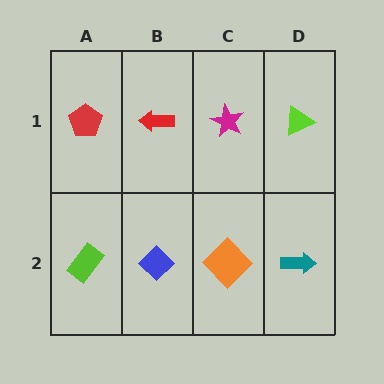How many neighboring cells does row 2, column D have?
2.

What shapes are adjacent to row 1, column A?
A lime rectangle (row 2, column A), a red arrow (row 1, column B).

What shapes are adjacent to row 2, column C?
A magenta star (row 1, column C), a blue diamond (row 2, column B), a teal arrow (row 2, column D).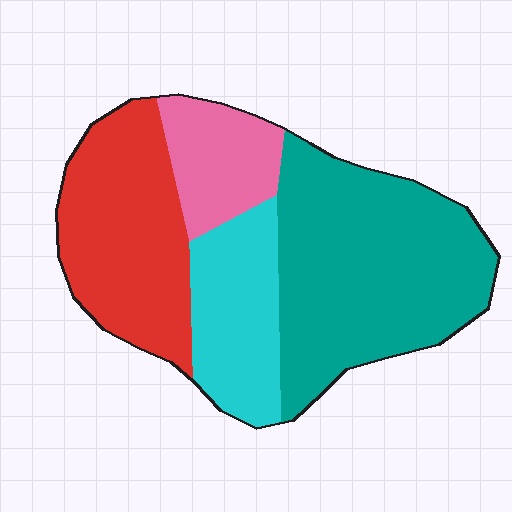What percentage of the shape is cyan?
Cyan covers roughly 20% of the shape.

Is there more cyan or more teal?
Teal.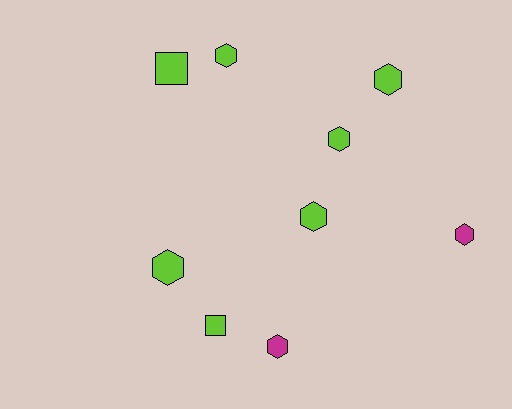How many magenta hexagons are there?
There are 2 magenta hexagons.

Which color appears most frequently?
Lime, with 7 objects.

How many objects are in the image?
There are 9 objects.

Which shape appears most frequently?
Hexagon, with 7 objects.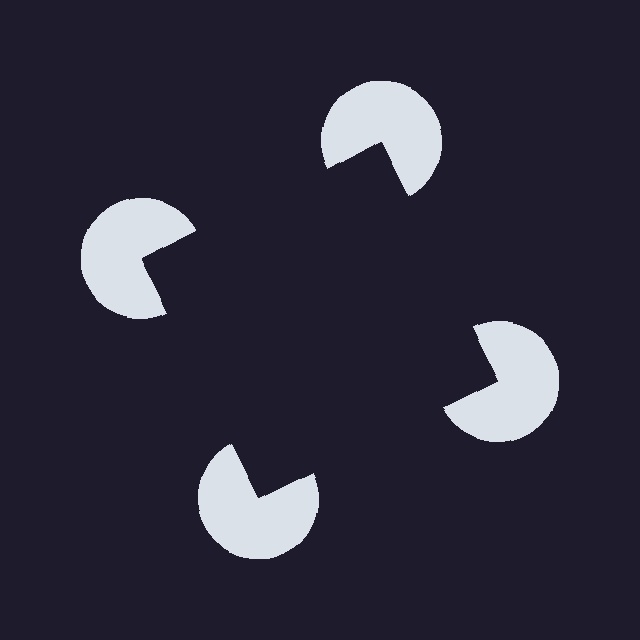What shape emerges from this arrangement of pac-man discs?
An illusory square — its edges are inferred from the aligned wedge cuts in the pac-man discs, not physically drawn.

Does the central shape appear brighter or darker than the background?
It typically appears slightly darker than the background, even though no actual brightness change is drawn.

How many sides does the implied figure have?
4 sides.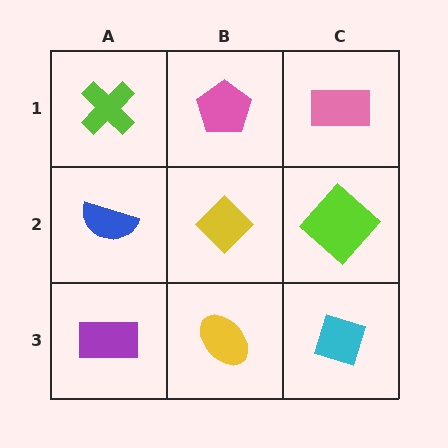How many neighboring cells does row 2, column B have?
4.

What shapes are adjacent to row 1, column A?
A blue semicircle (row 2, column A), a pink pentagon (row 1, column B).